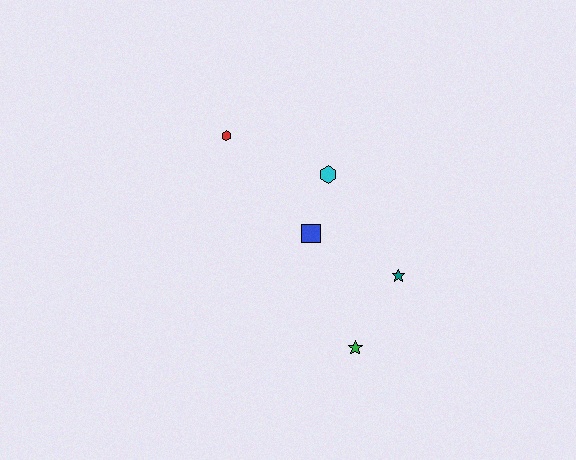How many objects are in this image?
There are 5 objects.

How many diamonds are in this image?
There are no diamonds.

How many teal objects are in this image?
There is 1 teal object.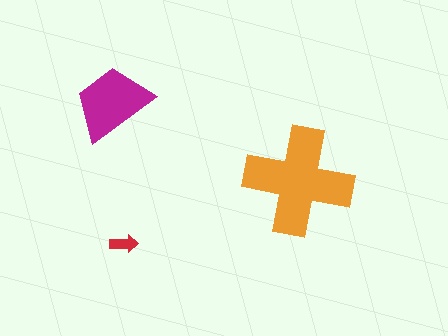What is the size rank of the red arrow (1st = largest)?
3rd.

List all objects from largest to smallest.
The orange cross, the magenta trapezoid, the red arrow.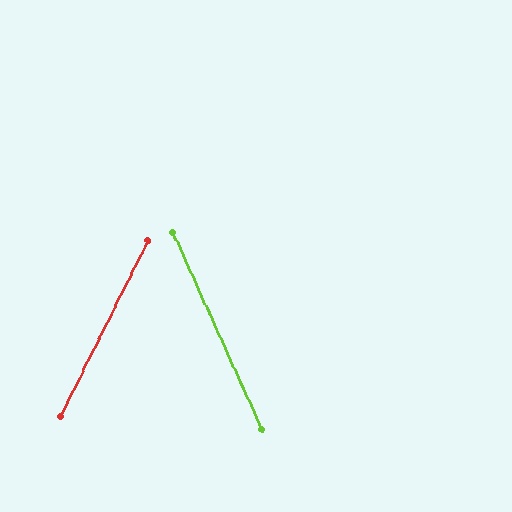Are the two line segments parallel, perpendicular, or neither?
Neither parallel nor perpendicular — they differ by about 51°.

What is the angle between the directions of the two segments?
Approximately 51 degrees.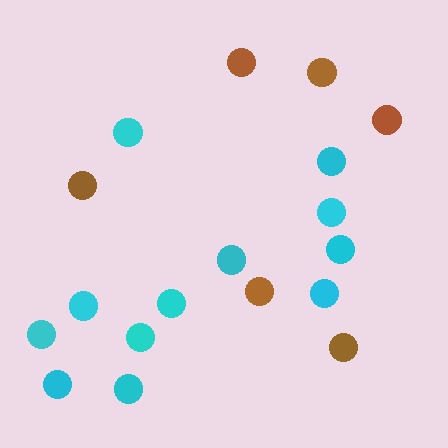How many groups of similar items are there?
There are 2 groups: one group of cyan circles (12) and one group of brown circles (6).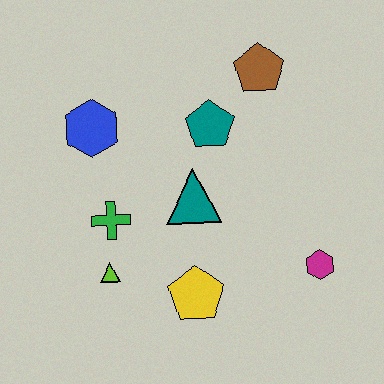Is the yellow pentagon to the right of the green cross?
Yes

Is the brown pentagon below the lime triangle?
No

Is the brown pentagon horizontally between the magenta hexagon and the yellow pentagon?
Yes